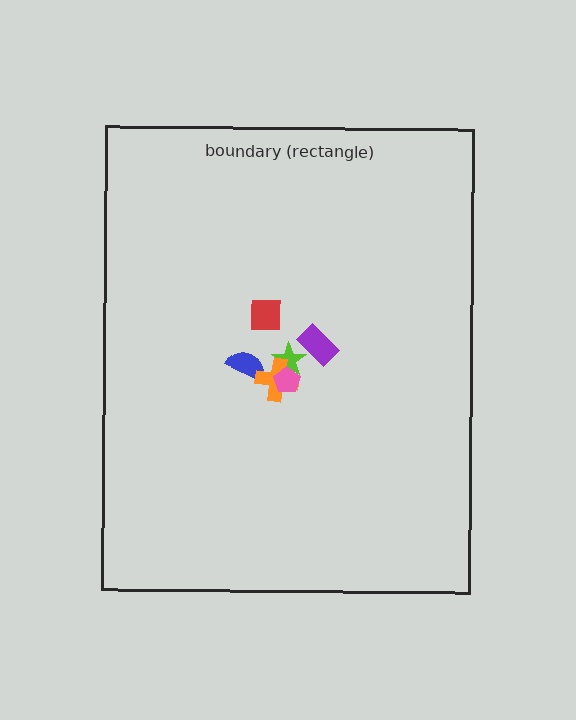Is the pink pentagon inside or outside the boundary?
Inside.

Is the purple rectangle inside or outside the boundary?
Inside.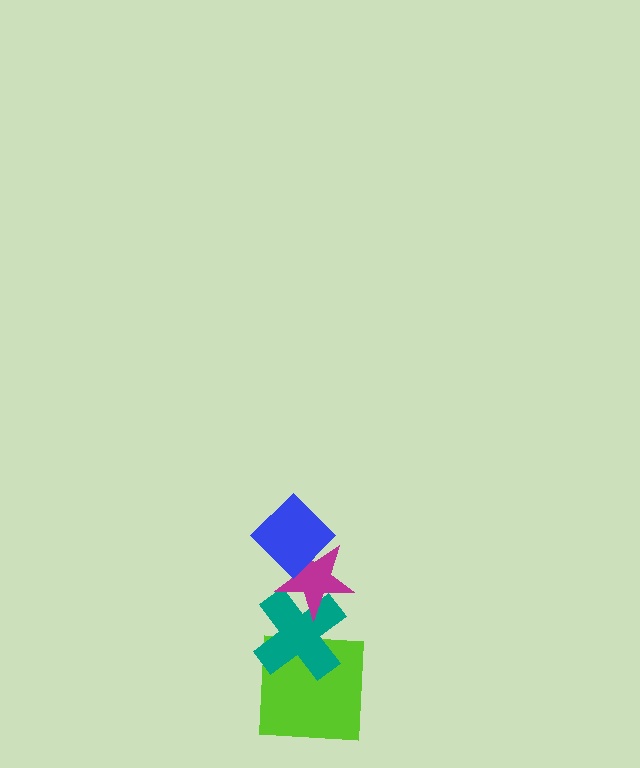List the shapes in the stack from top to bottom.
From top to bottom: the blue diamond, the magenta star, the teal cross, the lime square.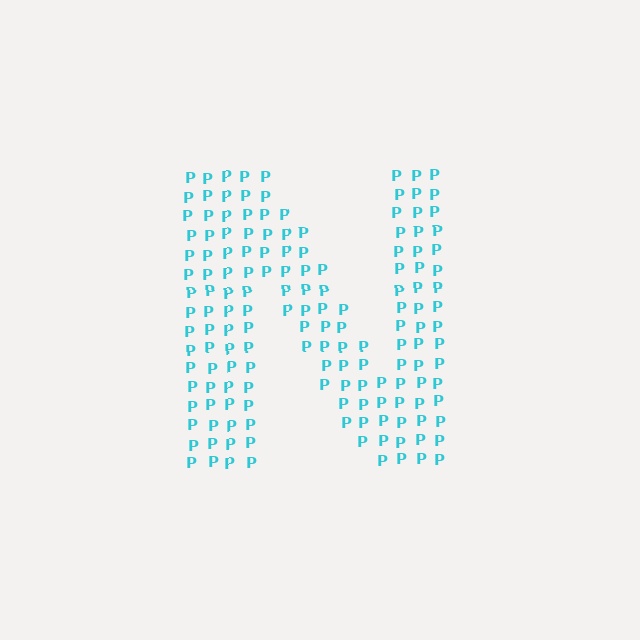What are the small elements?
The small elements are letter P's.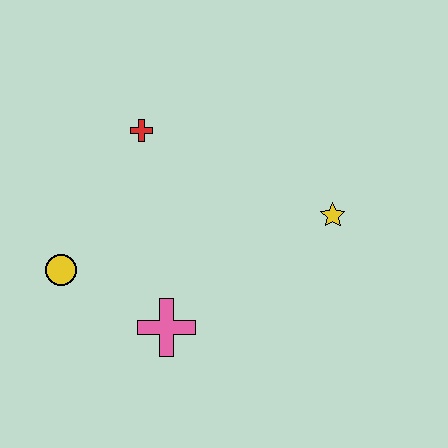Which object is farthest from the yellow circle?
The yellow star is farthest from the yellow circle.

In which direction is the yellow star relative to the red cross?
The yellow star is to the right of the red cross.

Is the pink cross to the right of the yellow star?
No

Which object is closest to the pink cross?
The yellow circle is closest to the pink cross.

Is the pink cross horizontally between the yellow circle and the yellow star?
Yes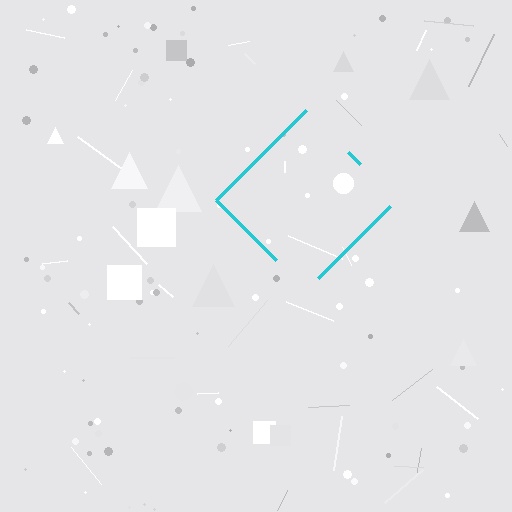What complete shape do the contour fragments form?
The contour fragments form a diamond.